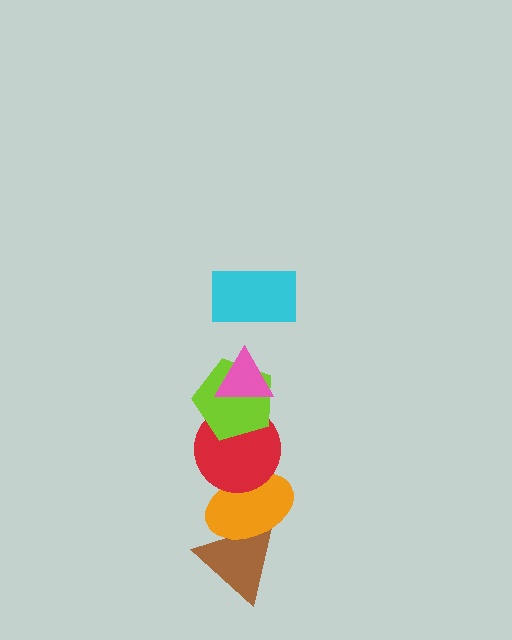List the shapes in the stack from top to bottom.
From top to bottom: the cyan rectangle, the pink triangle, the lime pentagon, the red circle, the orange ellipse, the brown triangle.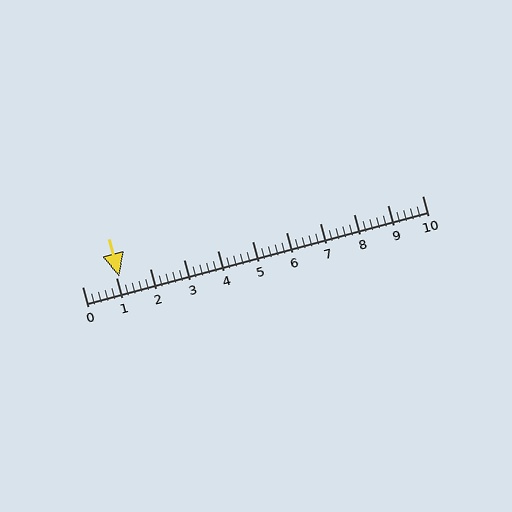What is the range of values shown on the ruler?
The ruler shows values from 0 to 10.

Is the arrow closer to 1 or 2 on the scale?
The arrow is closer to 1.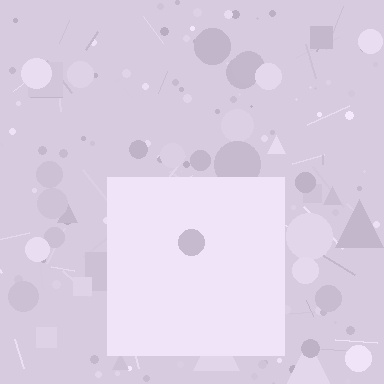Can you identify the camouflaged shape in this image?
The camouflaged shape is a square.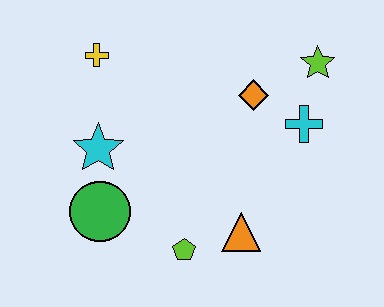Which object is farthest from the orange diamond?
The green circle is farthest from the orange diamond.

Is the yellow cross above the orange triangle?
Yes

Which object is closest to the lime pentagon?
The orange triangle is closest to the lime pentagon.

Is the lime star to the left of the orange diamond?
No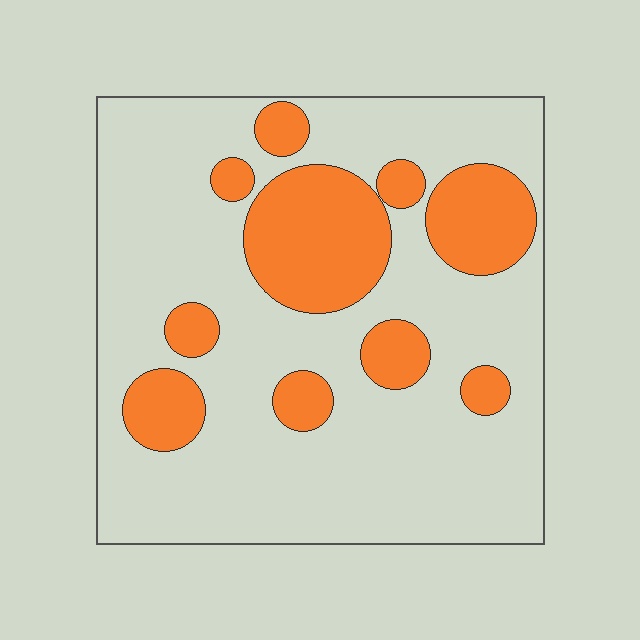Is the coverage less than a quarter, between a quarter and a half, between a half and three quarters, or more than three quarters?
Between a quarter and a half.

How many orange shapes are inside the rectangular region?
10.